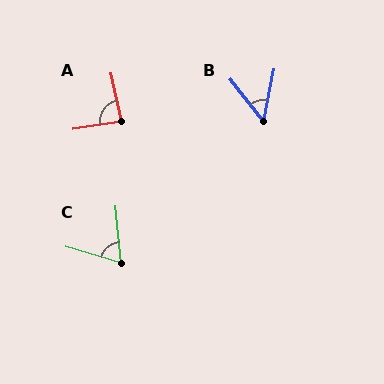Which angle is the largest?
A, at approximately 87 degrees.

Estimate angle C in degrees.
Approximately 68 degrees.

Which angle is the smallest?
B, at approximately 49 degrees.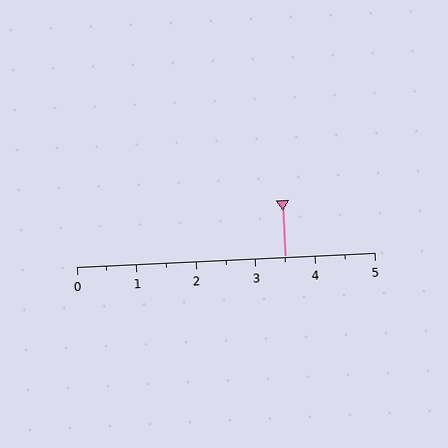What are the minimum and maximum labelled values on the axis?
The axis runs from 0 to 5.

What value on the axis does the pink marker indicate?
The marker indicates approximately 3.5.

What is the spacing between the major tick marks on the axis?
The major ticks are spaced 1 apart.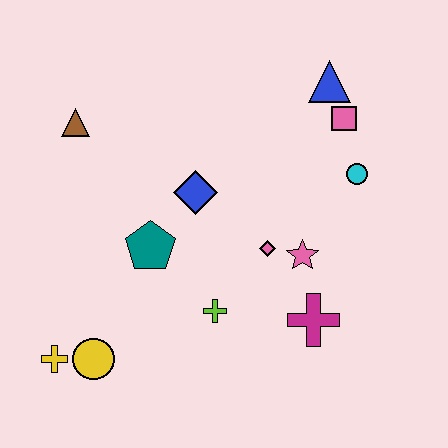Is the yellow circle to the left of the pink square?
Yes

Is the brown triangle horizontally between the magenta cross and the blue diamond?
No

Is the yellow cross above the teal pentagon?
No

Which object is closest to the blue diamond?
The teal pentagon is closest to the blue diamond.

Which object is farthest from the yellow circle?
The blue triangle is farthest from the yellow circle.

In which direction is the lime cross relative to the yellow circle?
The lime cross is to the right of the yellow circle.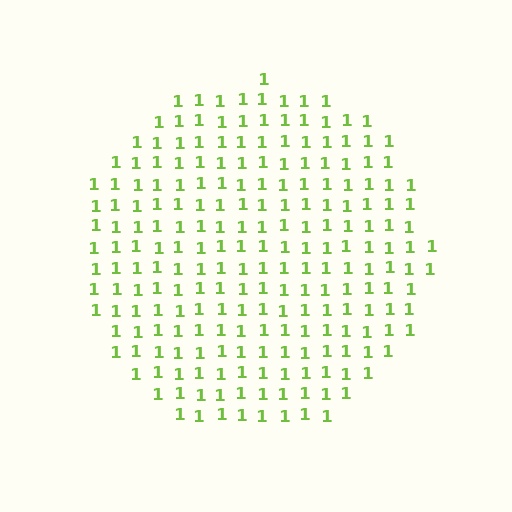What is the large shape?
The large shape is a circle.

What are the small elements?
The small elements are digit 1's.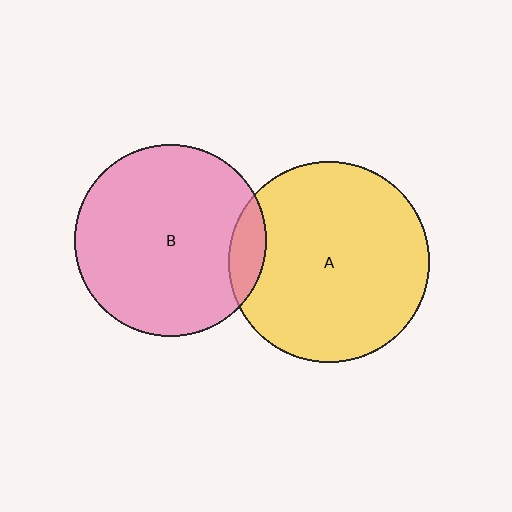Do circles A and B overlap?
Yes.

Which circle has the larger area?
Circle A (yellow).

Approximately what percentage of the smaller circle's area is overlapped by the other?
Approximately 10%.